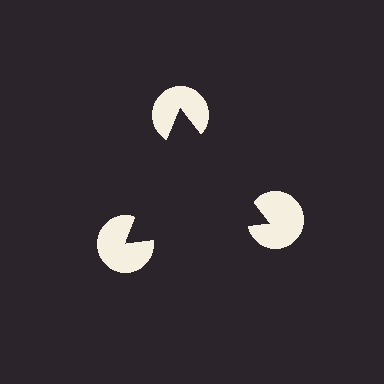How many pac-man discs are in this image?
There are 3 — one at each vertex of the illusory triangle.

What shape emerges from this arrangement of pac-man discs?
An illusory triangle — its edges are inferred from the aligned wedge cuts in the pac-man discs, not physically drawn.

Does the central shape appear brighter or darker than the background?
It typically appears slightly darker than the background, even though no actual brightness change is drawn.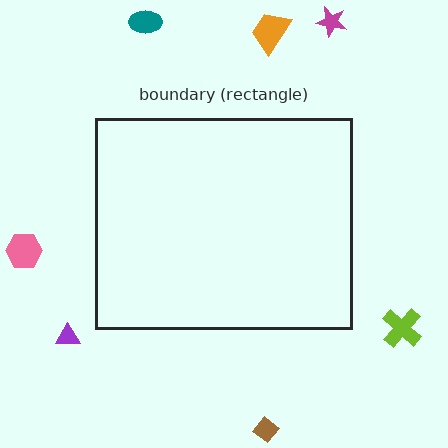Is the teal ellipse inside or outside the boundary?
Outside.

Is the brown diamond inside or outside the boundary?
Outside.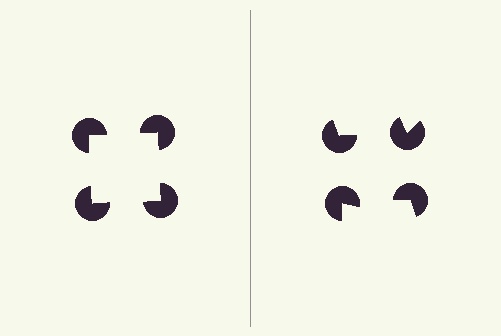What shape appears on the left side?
An illusory square.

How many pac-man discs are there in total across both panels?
8 — 4 on each side.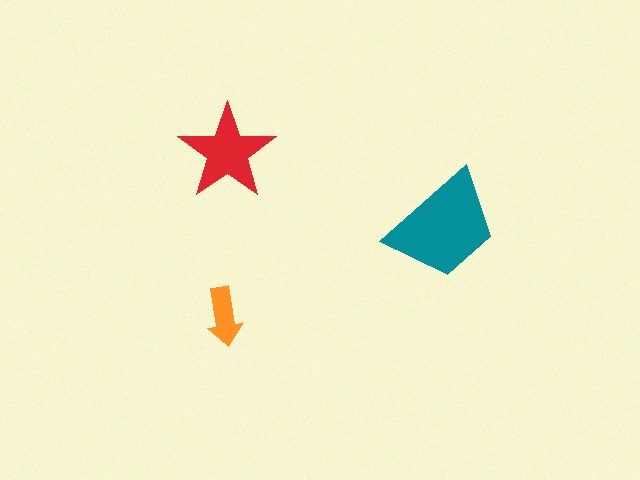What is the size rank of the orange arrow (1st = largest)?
3rd.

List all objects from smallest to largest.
The orange arrow, the red star, the teal trapezoid.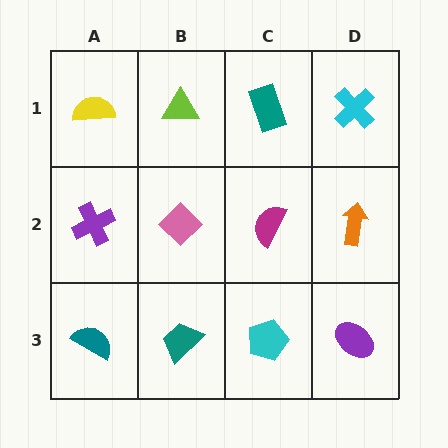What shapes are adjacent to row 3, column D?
An orange arrow (row 2, column D), a cyan pentagon (row 3, column C).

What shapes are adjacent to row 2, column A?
A yellow semicircle (row 1, column A), a teal semicircle (row 3, column A), a pink diamond (row 2, column B).